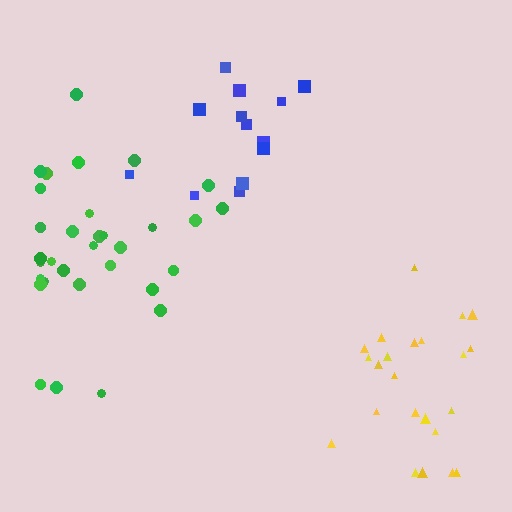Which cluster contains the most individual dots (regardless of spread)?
Green (32).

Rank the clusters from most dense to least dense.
yellow, green, blue.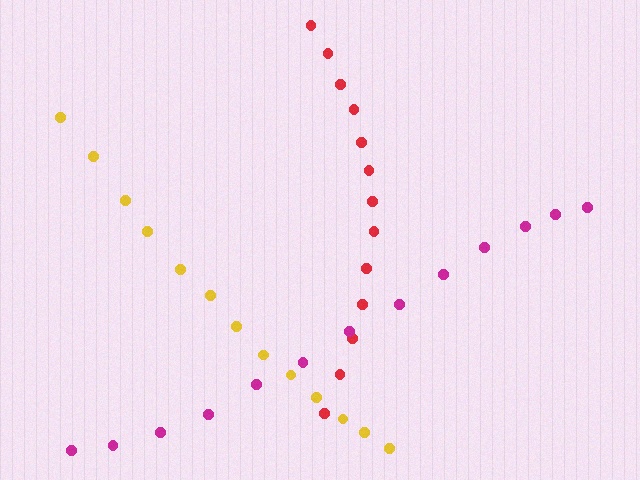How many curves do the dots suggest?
There are 3 distinct paths.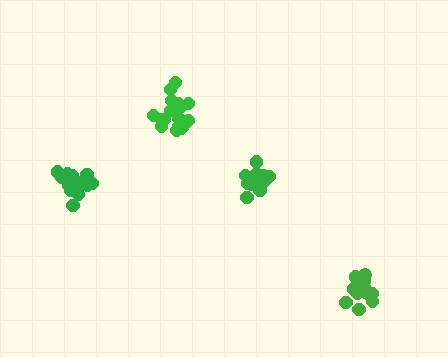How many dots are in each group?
Group 1: 14 dots, Group 2: 19 dots, Group 3: 17 dots, Group 4: 20 dots (70 total).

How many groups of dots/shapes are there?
There are 4 groups.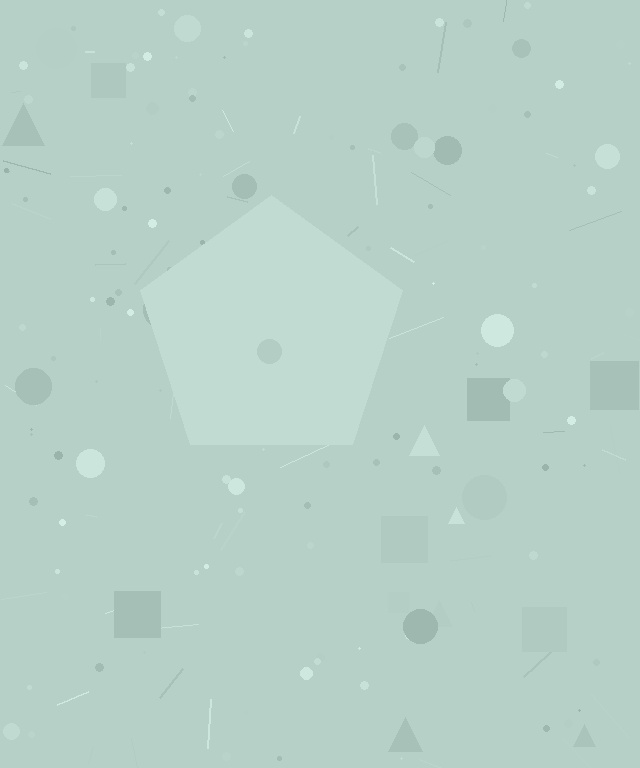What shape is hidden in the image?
A pentagon is hidden in the image.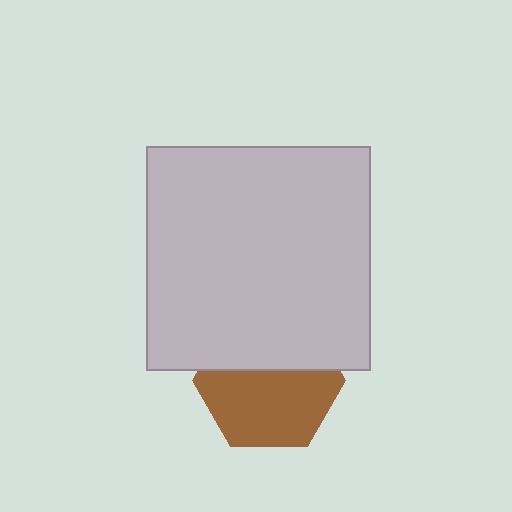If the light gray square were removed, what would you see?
You would see the complete brown hexagon.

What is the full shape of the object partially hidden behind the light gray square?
The partially hidden object is a brown hexagon.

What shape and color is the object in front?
The object in front is a light gray square.